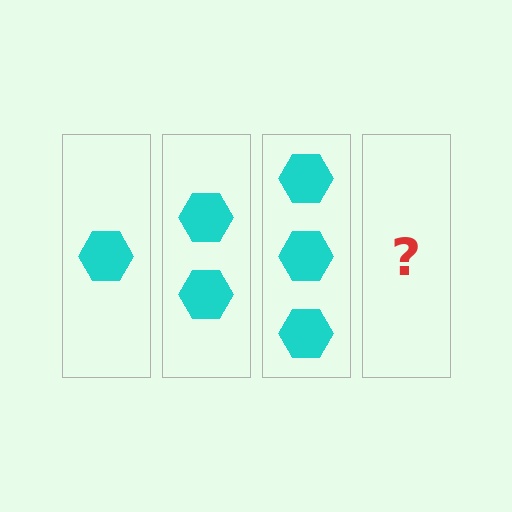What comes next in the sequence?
The next element should be 4 hexagons.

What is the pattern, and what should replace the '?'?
The pattern is that each step adds one more hexagon. The '?' should be 4 hexagons.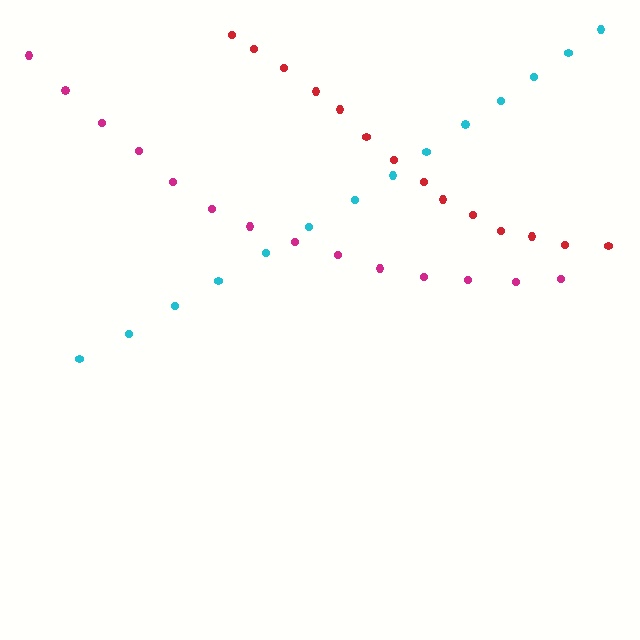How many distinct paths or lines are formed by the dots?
There are 3 distinct paths.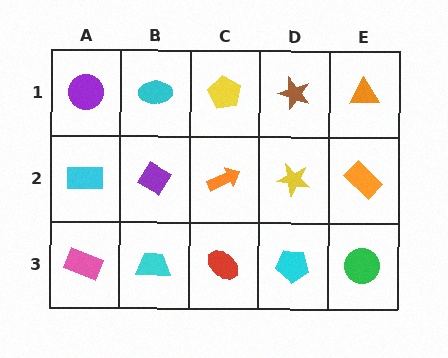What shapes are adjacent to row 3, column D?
A yellow star (row 2, column D), a red ellipse (row 3, column C), a green circle (row 3, column E).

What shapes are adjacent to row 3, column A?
A cyan rectangle (row 2, column A), a cyan trapezoid (row 3, column B).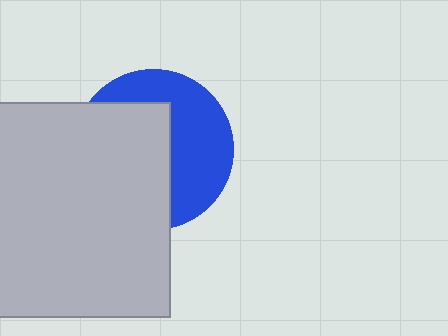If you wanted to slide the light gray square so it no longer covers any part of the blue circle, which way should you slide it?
Slide it left — that is the most direct way to separate the two shapes.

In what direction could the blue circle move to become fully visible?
The blue circle could move right. That would shift it out from behind the light gray square entirely.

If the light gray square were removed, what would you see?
You would see the complete blue circle.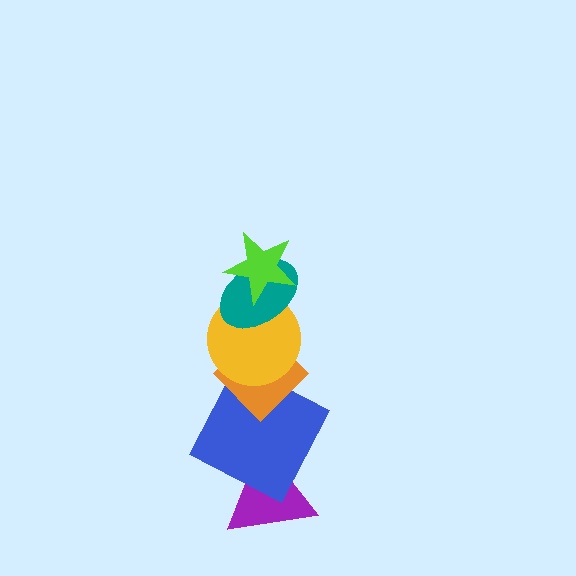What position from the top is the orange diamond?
The orange diamond is 4th from the top.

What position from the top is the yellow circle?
The yellow circle is 3rd from the top.